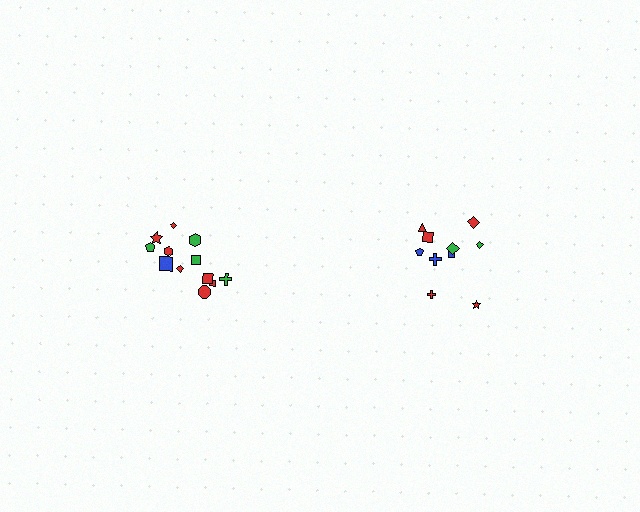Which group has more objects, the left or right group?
The left group.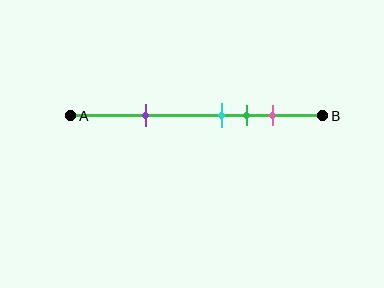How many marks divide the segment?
There are 4 marks dividing the segment.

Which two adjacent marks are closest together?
The cyan and green marks are the closest adjacent pair.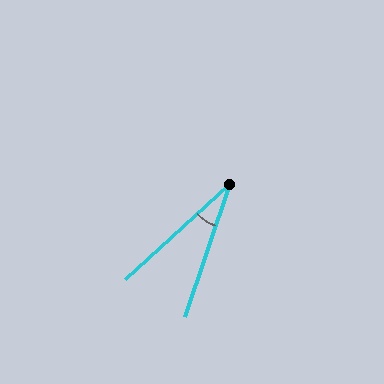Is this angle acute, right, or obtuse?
It is acute.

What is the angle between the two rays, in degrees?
Approximately 29 degrees.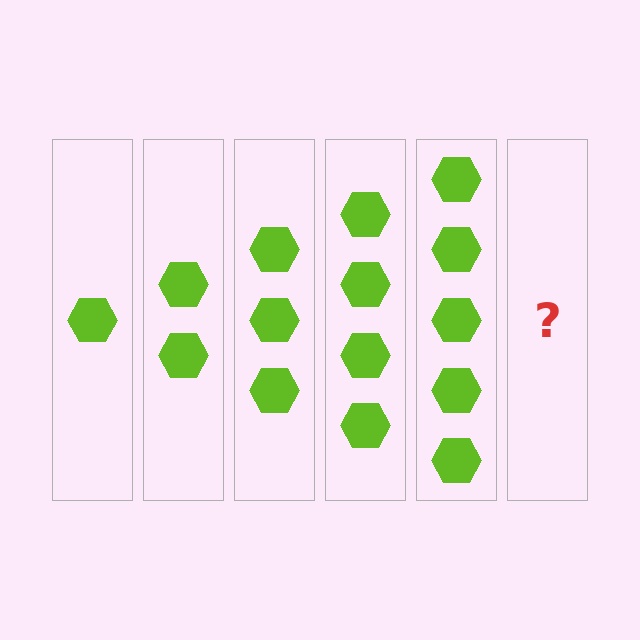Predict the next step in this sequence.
The next step is 6 hexagons.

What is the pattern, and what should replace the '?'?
The pattern is that each step adds one more hexagon. The '?' should be 6 hexagons.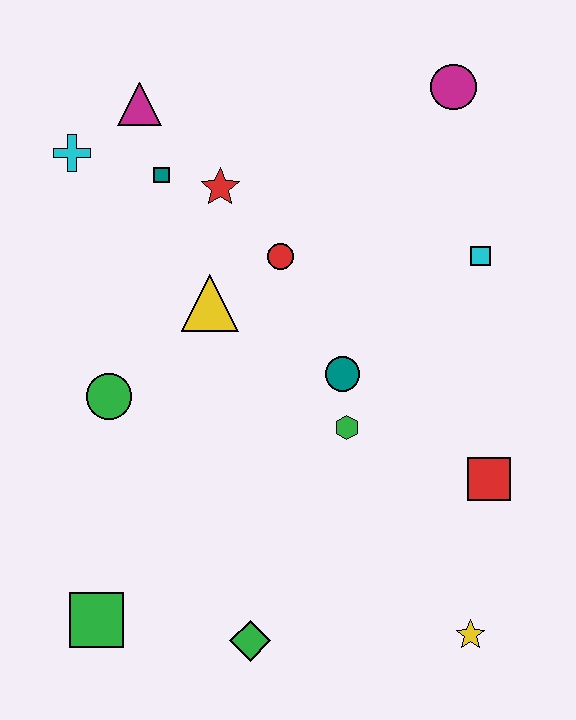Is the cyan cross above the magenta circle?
No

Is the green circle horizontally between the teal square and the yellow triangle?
No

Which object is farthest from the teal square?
The yellow star is farthest from the teal square.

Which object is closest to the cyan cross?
The magenta triangle is closest to the cyan cross.